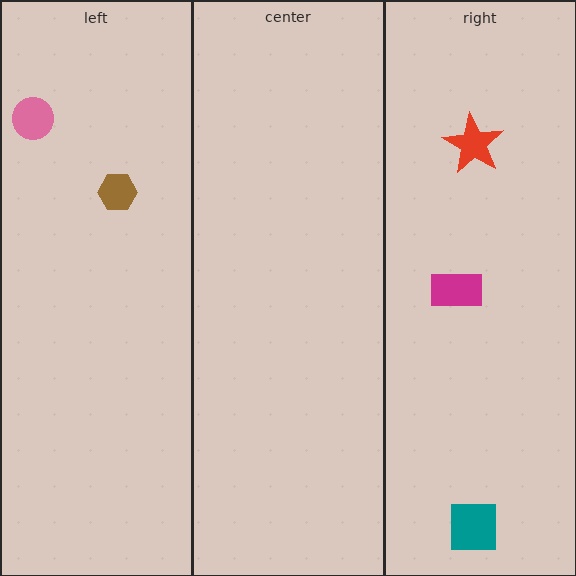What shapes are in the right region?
The red star, the magenta rectangle, the teal square.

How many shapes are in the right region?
3.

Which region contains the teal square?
The right region.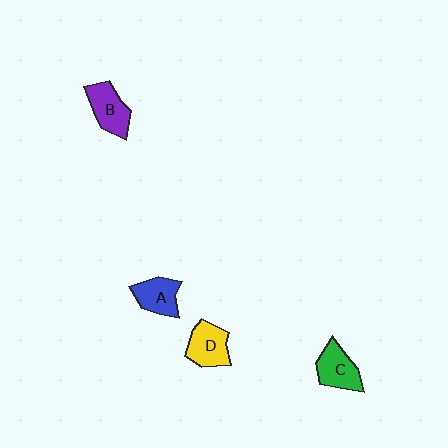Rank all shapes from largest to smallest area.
From largest to smallest: B (purple), C (green), D (yellow), A (blue).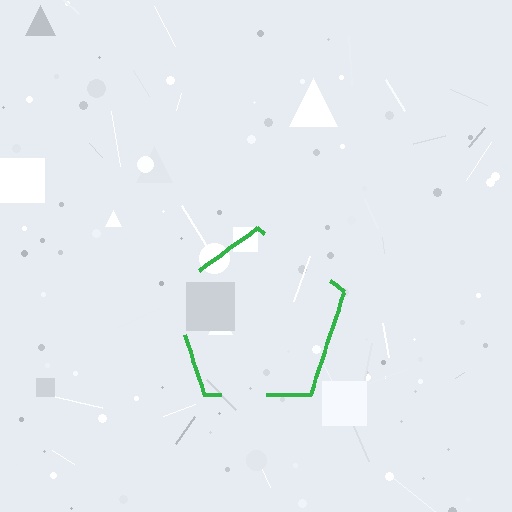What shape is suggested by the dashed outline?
The dashed outline suggests a pentagon.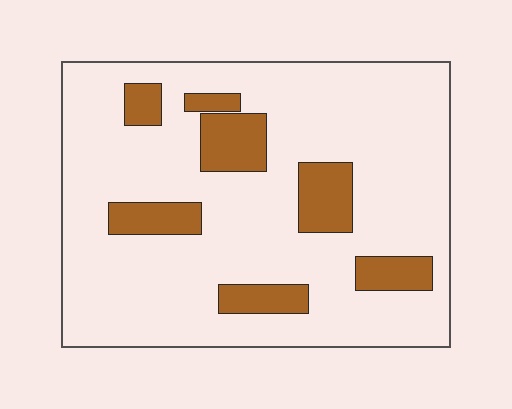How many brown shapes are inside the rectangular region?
7.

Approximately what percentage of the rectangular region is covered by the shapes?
Approximately 15%.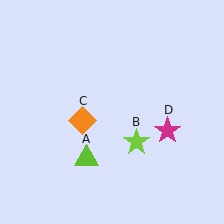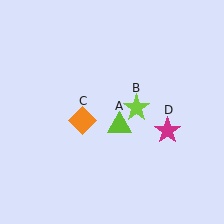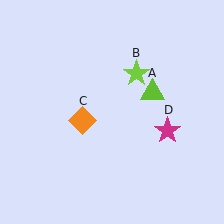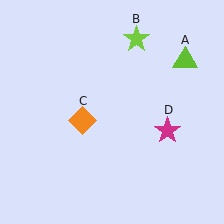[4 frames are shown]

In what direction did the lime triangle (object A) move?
The lime triangle (object A) moved up and to the right.